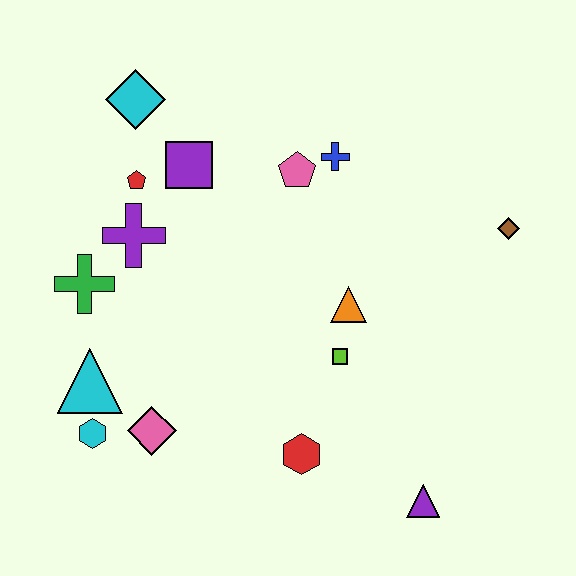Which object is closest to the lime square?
The orange triangle is closest to the lime square.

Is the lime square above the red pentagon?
No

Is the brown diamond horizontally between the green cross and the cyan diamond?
No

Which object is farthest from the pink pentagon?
The purple triangle is farthest from the pink pentagon.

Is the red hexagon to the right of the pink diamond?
Yes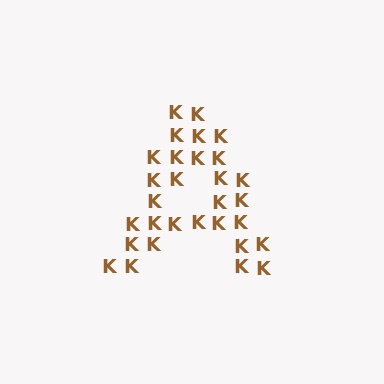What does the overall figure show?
The overall figure shows the letter A.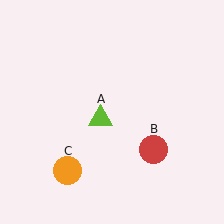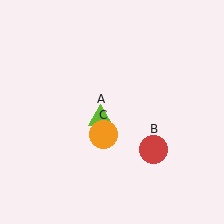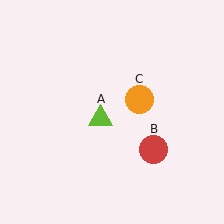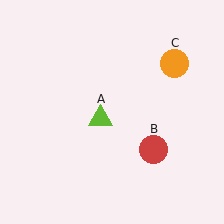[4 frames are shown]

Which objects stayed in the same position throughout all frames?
Lime triangle (object A) and red circle (object B) remained stationary.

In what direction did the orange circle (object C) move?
The orange circle (object C) moved up and to the right.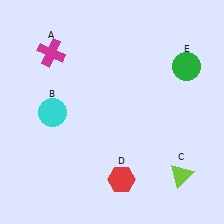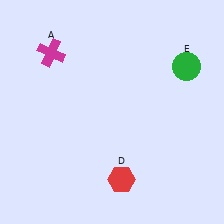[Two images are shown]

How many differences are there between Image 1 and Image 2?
There are 2 differences between the two images.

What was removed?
The lime triangle (C), the cyan circle (B) were removed in Image 2.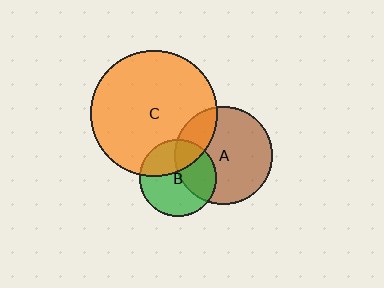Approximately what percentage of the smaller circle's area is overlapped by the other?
Approximately 20%.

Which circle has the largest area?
Circle C (orange).